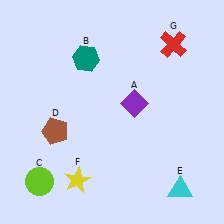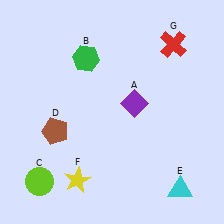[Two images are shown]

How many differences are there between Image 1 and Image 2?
There is 1 difference between the two images.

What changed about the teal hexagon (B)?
In Image 1, B is teal. In Image 2, it changed to green.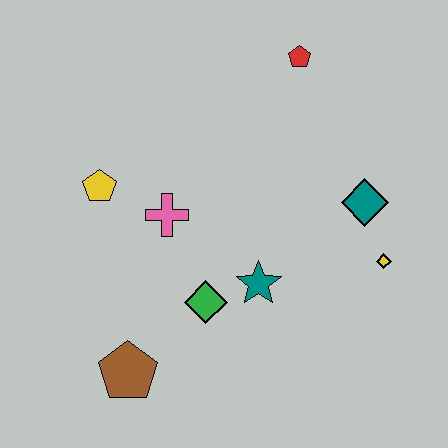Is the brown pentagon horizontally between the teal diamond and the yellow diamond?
No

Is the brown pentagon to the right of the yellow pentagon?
Yes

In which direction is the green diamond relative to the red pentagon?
The green diamond is below the red pentagon.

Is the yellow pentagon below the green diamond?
No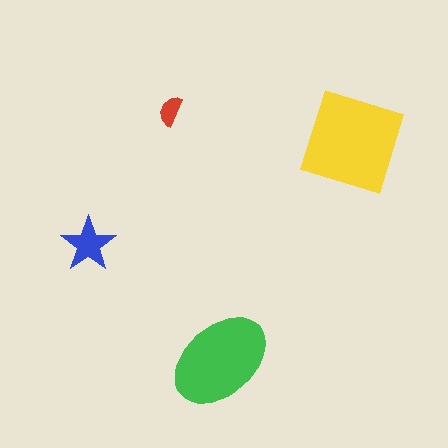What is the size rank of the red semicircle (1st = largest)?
4th.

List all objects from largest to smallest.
The yellow diamond, the green ellipse, the blue star, the red semicircle.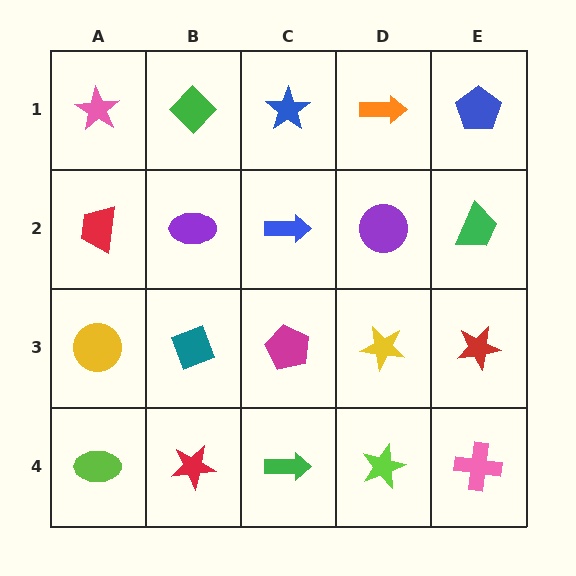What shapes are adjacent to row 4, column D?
A yellow star (row 3, column D), a green arrow (row 4, column C), a pink cross (row 4, column E).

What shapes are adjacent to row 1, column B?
A purple ellipse (row 2, column B), a pink star (row 1, column A), a blue star (row 1, column C).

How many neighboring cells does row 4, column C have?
3.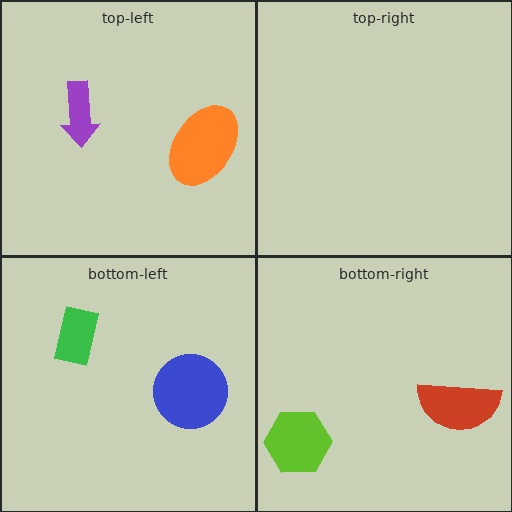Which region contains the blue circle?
The bottom-left region.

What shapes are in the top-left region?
The purple arrow, the orange ellipse.